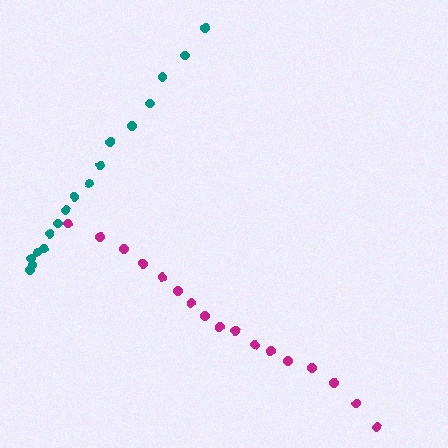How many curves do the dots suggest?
There are 2 distinct paths.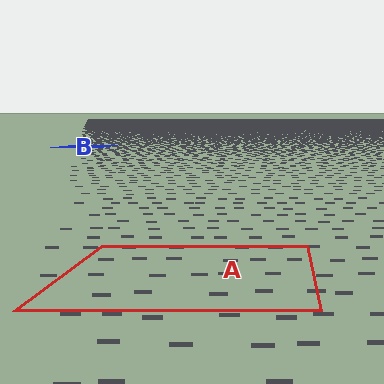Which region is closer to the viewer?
Region A is closer. The texture elements there are larger and more spread out.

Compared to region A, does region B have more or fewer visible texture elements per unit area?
Region B has more texture elements per unit area — they are packed more densely because it is farther away.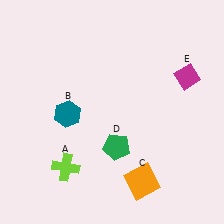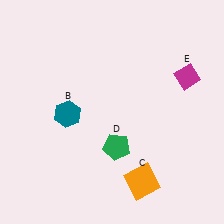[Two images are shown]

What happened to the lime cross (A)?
The lime cross (A) was removed in Image 2. It was in the bottom-left area of Image 1.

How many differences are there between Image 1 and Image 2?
There is 1 difference between the two images.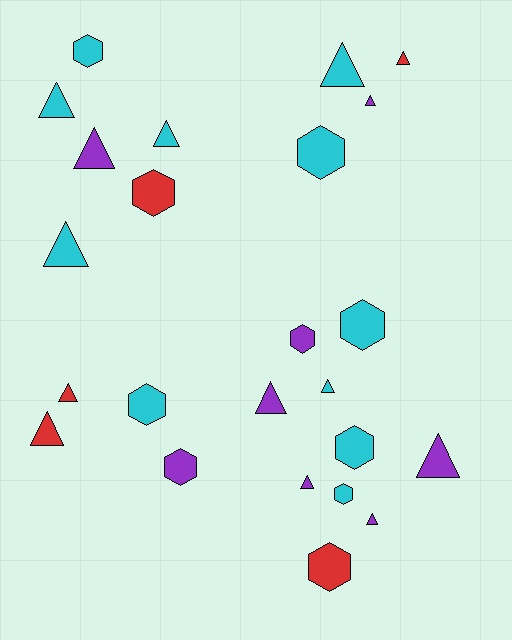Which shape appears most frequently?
Triangle, with 14 objects.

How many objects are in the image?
There are 24 objects.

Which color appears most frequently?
Cyan, with 11 objects.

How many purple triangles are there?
There are 6 purple triangles.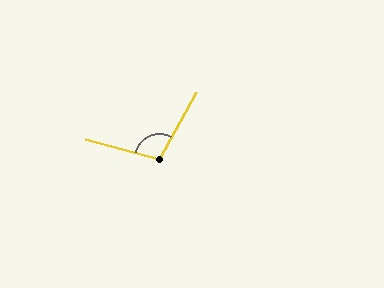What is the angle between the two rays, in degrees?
Approximately 104 degrees.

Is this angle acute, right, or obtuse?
It is obtuse.